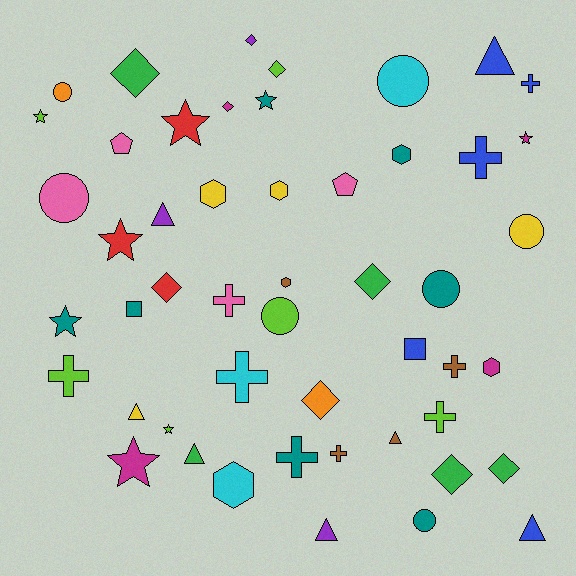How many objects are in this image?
There are 50 objects.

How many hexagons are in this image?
There are 6 hexagons.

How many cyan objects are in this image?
There are 3 cyan objects.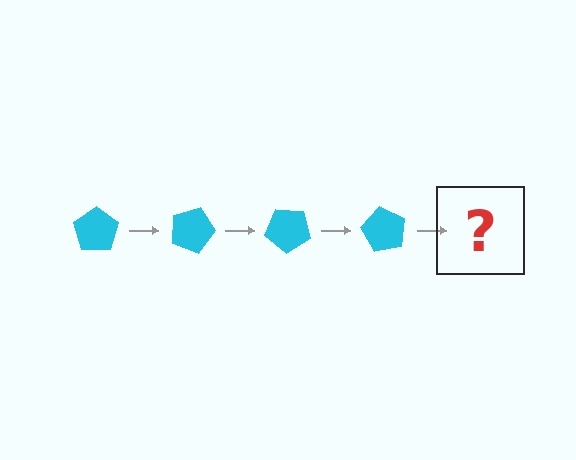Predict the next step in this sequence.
The next step is a cyan pentagon rotated 80 degrees.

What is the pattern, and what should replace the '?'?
The pattern is that the pentagon rotates 20 degrees each step. The '?' should be a cyan pentagon rotated 80 degrees.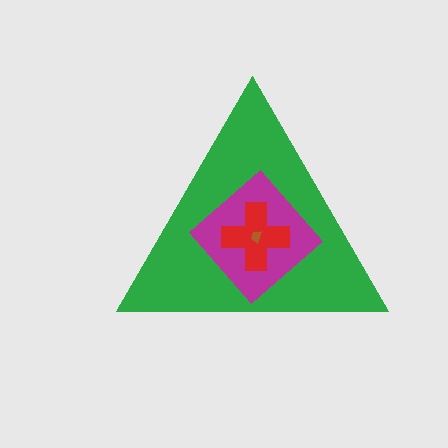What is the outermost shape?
The green triangle.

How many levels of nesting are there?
4.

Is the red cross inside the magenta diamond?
Yes.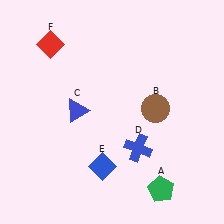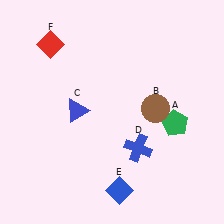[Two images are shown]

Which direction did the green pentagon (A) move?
The green pentagon (A) moved up.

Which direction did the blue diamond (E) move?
The blue diamond (E) moved down.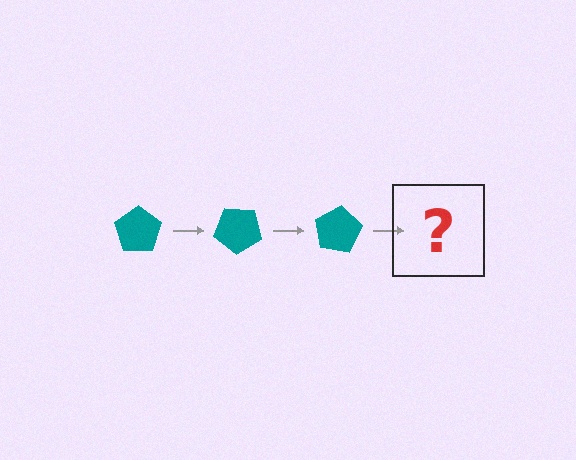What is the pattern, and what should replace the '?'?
The pattern is that the pentagon rotates 40 degrees each step. The '?' should be a teal pentagon rotated 120 degrees.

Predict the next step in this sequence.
The next step is a teal pentagon rotated 120 degrees.